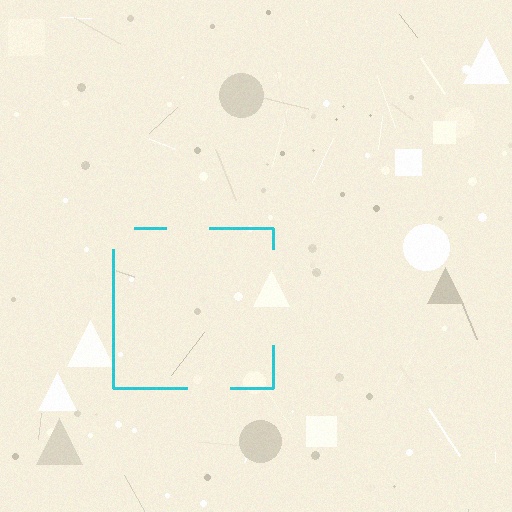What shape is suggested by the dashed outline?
The dashed outline suggests a square.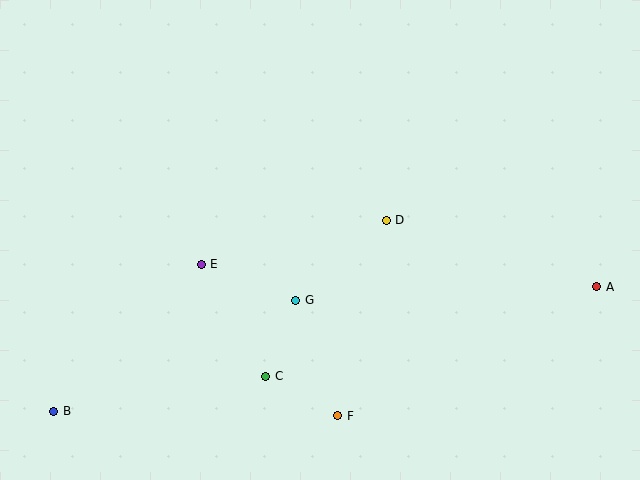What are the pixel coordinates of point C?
Point C is at (266, 376).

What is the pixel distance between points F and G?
The distance between F and G is 123 pixels.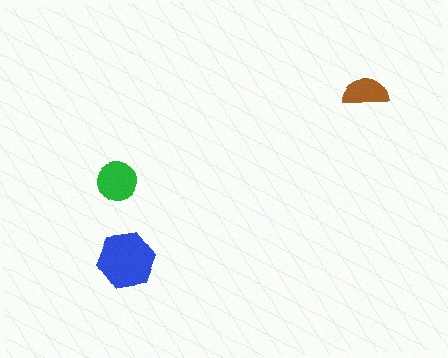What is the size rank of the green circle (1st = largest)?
2nd.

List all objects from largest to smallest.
The blue hexagon, the green circle, the brown semicircle.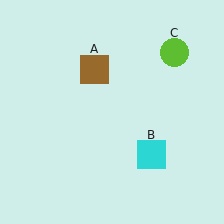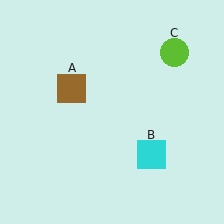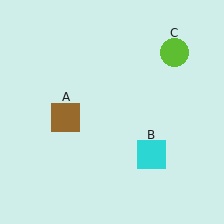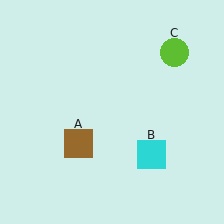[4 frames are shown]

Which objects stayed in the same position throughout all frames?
Cyan square (object B) and lime circle (object C) remained stationary.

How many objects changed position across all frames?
1 object changed position: brown square (object A).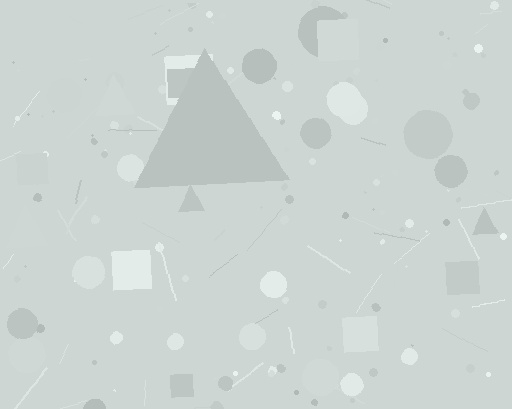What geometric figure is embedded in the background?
A triangle is embedded in the background.